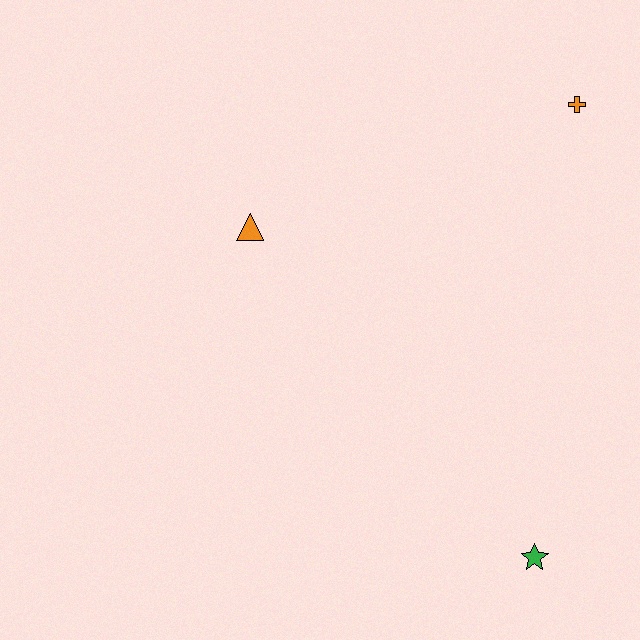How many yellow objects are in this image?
There are no yellow objects.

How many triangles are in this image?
There is 1 triangle.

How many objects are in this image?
There are 3 objects.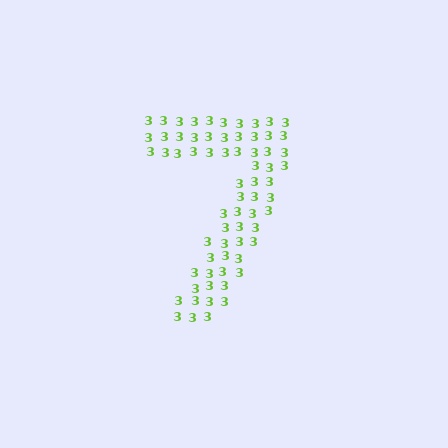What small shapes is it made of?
It is made of small digit 3's.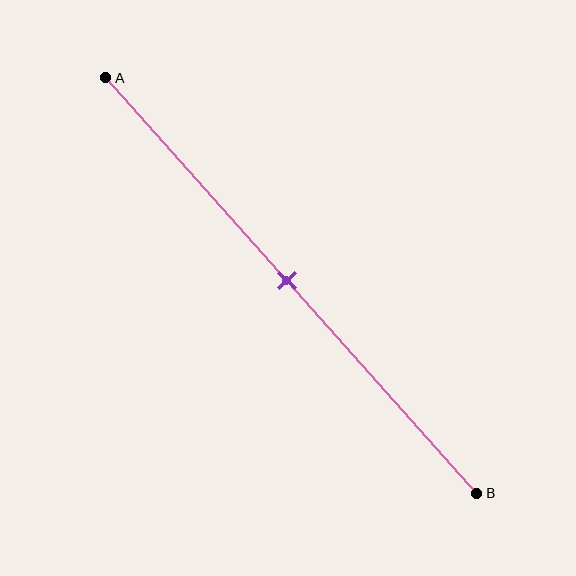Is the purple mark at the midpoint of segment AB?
Yes, the mark is approximately at the midpoint.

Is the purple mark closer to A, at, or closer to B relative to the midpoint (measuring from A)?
The purple mark is approximately at the midpoint of segment AB.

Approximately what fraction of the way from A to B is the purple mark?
The purple mark is approximately 50% of the way from A to B.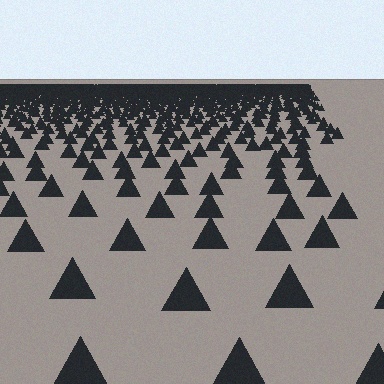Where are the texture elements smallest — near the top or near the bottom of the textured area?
Near the top.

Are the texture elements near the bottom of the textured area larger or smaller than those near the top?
Larger. Near the bottom, elements are closer to the viewer and appear at a bigger on-screen size.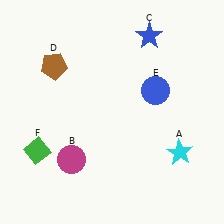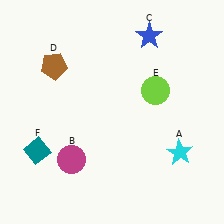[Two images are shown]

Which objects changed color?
E changed from blue to lime. F changed from green to teal.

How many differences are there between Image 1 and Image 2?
There are 2 differences between the two images.